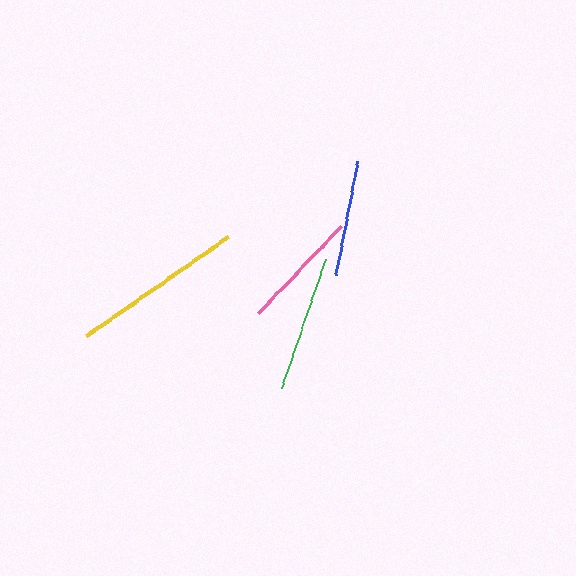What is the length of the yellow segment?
The yellow segment is approximately 174 pixels long.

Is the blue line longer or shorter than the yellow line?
The yellow line is longer than the blue line.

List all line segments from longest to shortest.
From longest to shortest: yellow, green, pink, blue.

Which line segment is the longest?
The yellow line is the longest at approximately 174 pixels.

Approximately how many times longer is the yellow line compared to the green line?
The yellow line is approximately 1.3 times the length of the green line.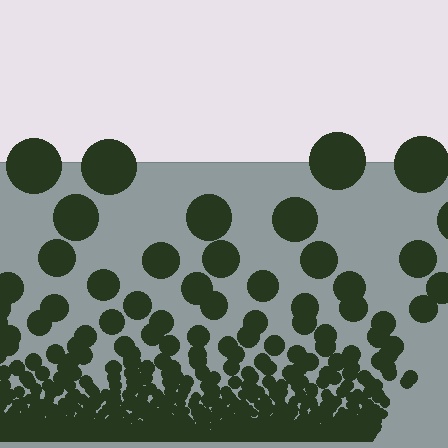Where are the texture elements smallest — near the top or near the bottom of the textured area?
Near the bottom.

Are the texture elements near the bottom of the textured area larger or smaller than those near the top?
Smaller. The gradient is inverted — elements near the bottom are smaller and denser.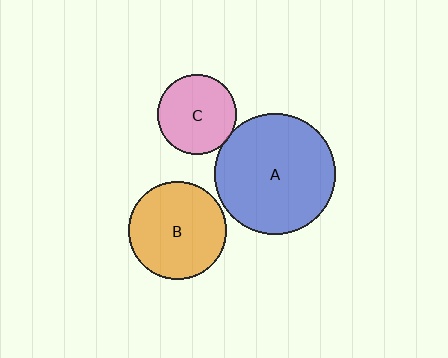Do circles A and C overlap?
Yes.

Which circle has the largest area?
Circle A (blue).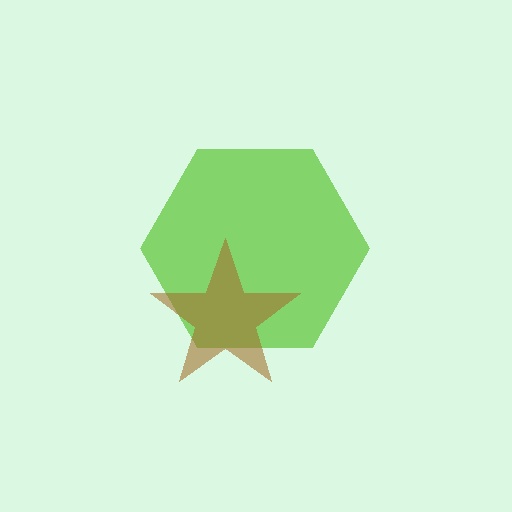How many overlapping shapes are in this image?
There are 2 overlapping shapes in the image.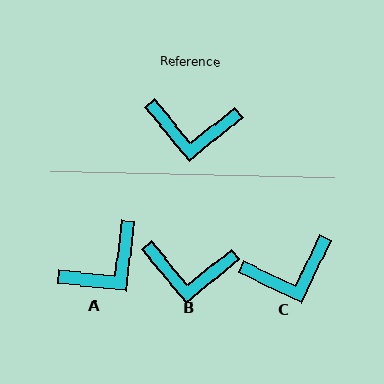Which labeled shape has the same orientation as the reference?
B.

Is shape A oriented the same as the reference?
No, it is off by about 44 degrees.